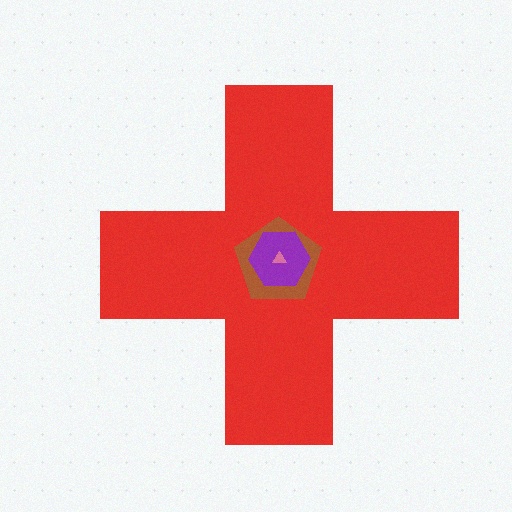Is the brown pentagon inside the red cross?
Yes.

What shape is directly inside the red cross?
The brown pentagon.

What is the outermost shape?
The red cross.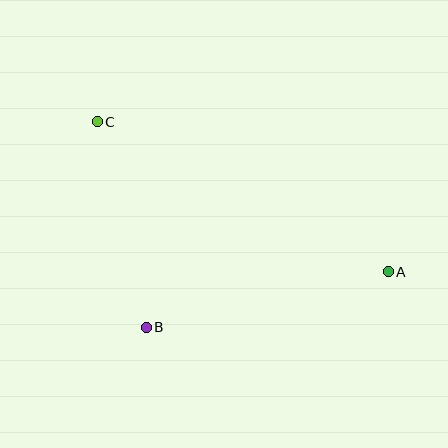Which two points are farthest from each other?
Points A and C are farthest from each other.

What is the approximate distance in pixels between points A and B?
The distance between A and B is approximately 248 pixels.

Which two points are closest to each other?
Points B and C are closest to each other.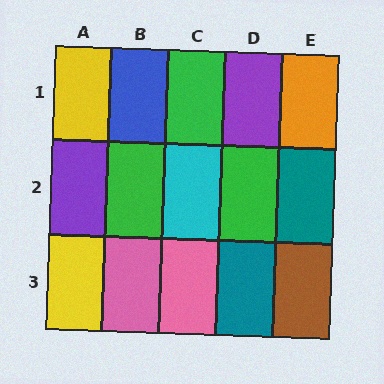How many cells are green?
3 cells are green.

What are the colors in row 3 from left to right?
Yellow, pink, pink, teal, brown.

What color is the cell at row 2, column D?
Green.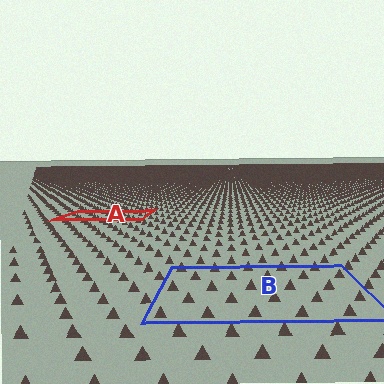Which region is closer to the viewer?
Region B is closer. The texture elements there are larger and more spread out.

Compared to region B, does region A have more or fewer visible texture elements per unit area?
Region A has more texture elements per unit area — they are packed more densely because it is farther away.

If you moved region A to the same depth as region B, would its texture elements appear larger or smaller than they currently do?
They would appear larger. At a closer depth, the same texture elements are projected at a bigger on-screen size.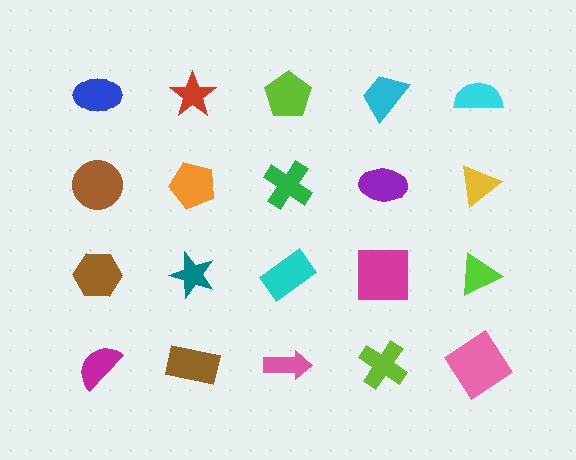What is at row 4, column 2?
A brown rectangle.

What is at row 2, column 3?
A green cross.